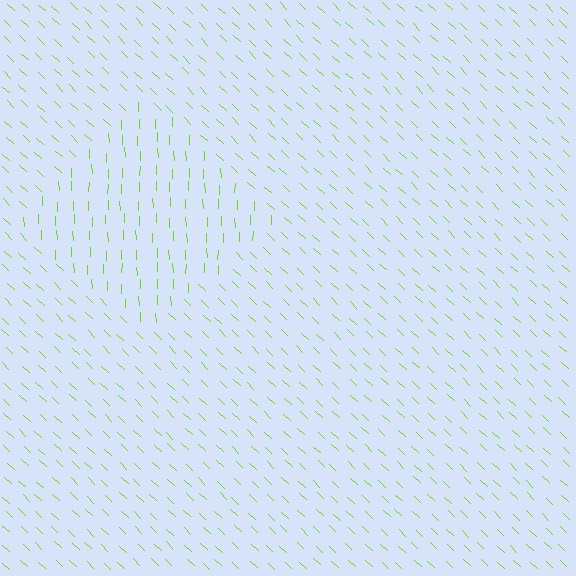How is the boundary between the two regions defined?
The boundary is defined purely by a change in line orientation (approximately 45 degrees difference). All lines are the same color and thickness.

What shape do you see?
I see a diamond.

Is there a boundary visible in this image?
Yes, there is a texture boundary formed by a change in line orientation.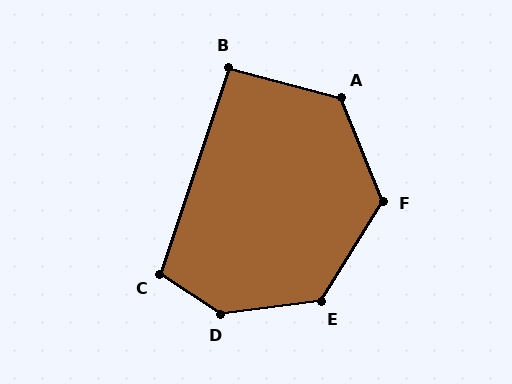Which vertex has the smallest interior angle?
B, at approximately 94 degrees.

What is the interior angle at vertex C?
Approximately 104 degrees (obtuse).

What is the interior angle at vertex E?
Approximately 129 degrees (obtuse).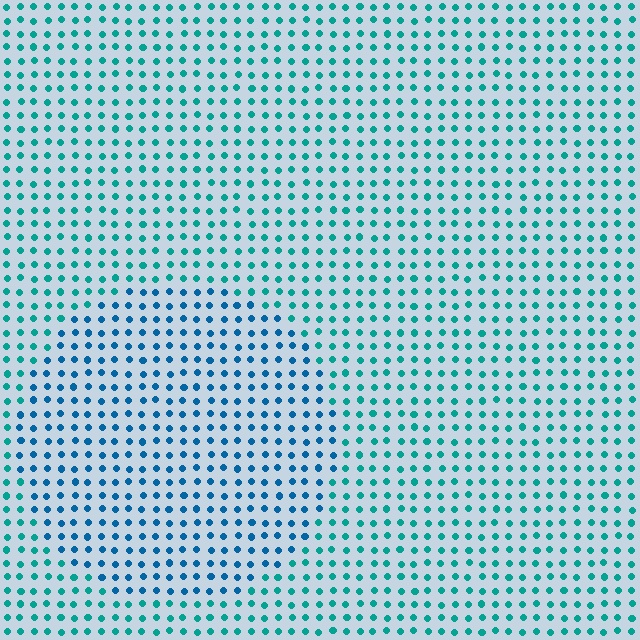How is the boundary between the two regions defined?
The boundary is defined purely by a slight shift in hue (about 29 degrees). Spacing, size, and orientation are identical on both sides.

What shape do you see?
I see a circle.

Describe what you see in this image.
The image is filled with small teal elements in a uniform arrangement. A circle-shaped region is visible where the elements are tinted to a slightly different hue, forming a subtle color boundary.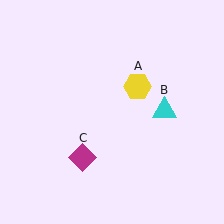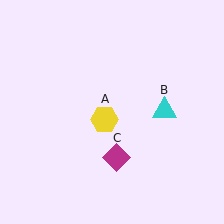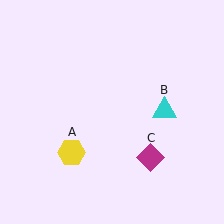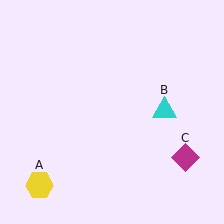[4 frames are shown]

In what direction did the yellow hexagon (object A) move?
The yellow hexagon (object A) moved down and to the left.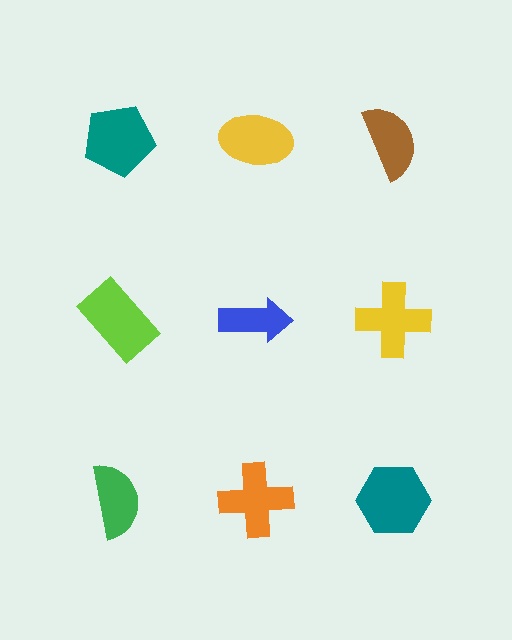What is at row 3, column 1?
A green semicircle.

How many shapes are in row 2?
3 shapes.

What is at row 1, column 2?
A yellow ellipse.